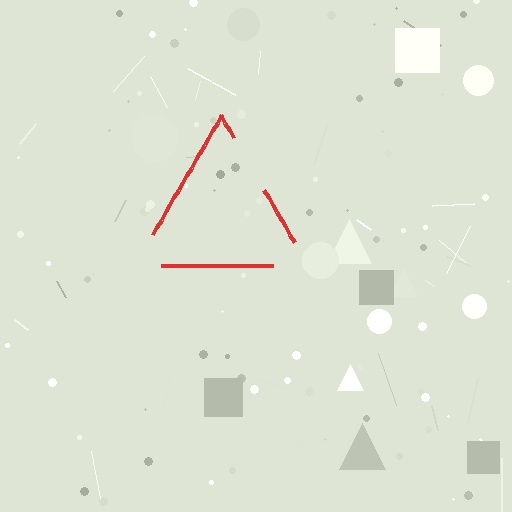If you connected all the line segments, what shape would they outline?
They would outline a triangle.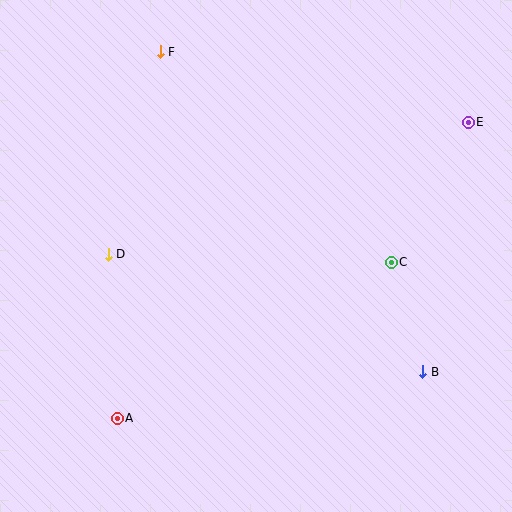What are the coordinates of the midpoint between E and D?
The midpoint between E and D is at (288, 188).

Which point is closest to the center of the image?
Point C at (391, 262) is closest to the center.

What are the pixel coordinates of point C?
Point C is at (391, 262).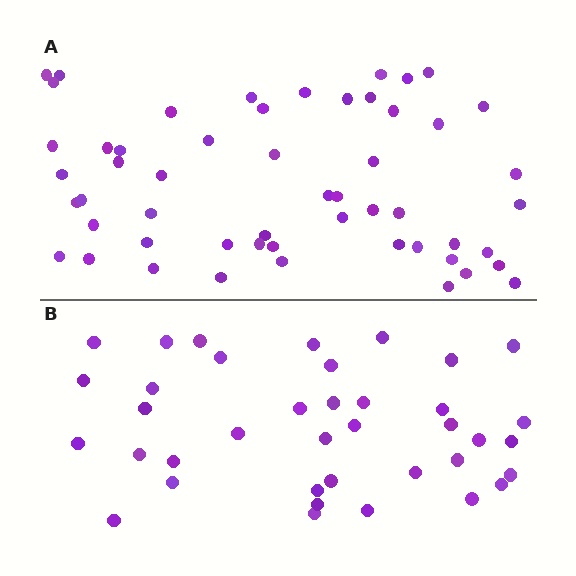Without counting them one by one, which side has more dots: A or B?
Region A (the top region) has more dots.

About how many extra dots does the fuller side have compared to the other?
Region A has approximately 15 more dots than region B.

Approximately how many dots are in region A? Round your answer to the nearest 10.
About 50 dots. (The exact count is 54, which rounds to 50.)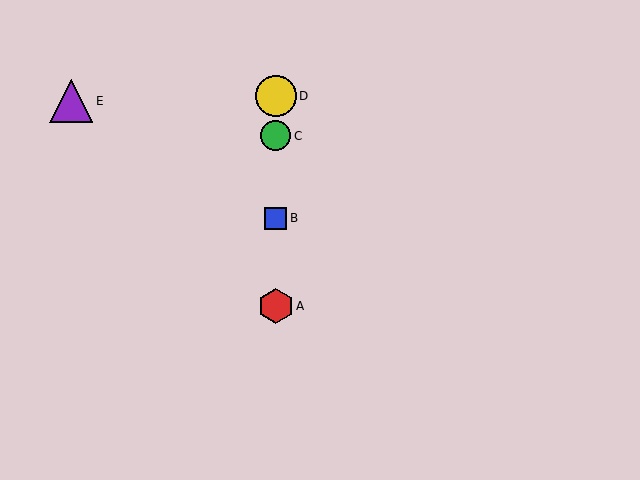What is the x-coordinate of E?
Object E is at x≈71.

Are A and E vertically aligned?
No, A is at x≈276 and E is at x≈71.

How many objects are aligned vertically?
4 objects (A, B, C, D) are aligned vertically.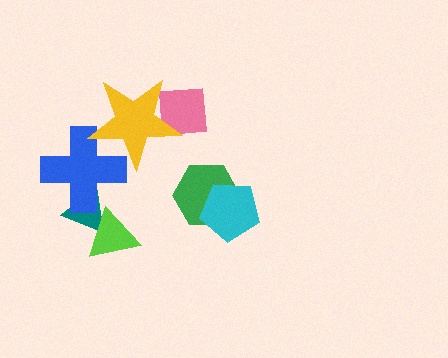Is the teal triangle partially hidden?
Yes, it is partially covered by another shape.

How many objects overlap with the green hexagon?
1 object overlaps with the green hexagon.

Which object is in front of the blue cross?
The yellow star is in front of the blue cross.